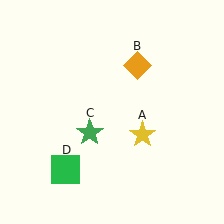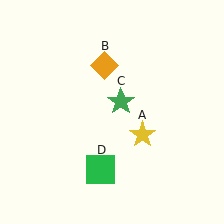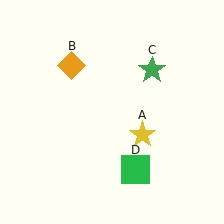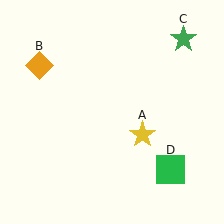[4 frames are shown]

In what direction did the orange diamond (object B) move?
The orange diamond (object B) moved left.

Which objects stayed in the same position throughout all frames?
Yellow star (object A) remained stationary.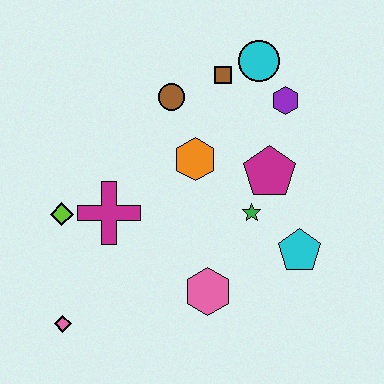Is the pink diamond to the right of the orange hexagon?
No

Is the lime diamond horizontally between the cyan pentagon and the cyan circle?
No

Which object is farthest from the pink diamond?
The cyan circle is farthest from the pink diamond.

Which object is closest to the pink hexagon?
The green star is closest to the pink hexagon.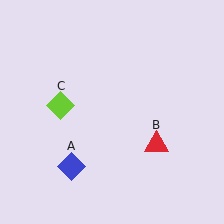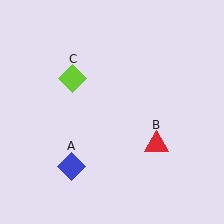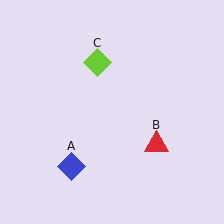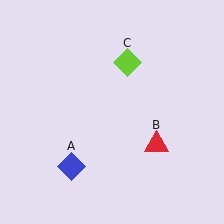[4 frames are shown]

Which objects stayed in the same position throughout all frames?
Blue diamond (object A) and red triangle (object B) remained stationary.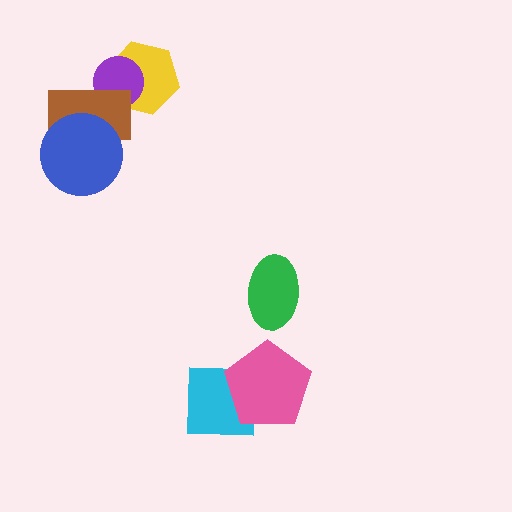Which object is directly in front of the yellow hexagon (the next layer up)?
The purple circle is directly in front of the yellow hexagon.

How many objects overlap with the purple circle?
2 objects overlap with the purple circle.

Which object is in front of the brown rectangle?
The blue circle is in front of the brown rectangle.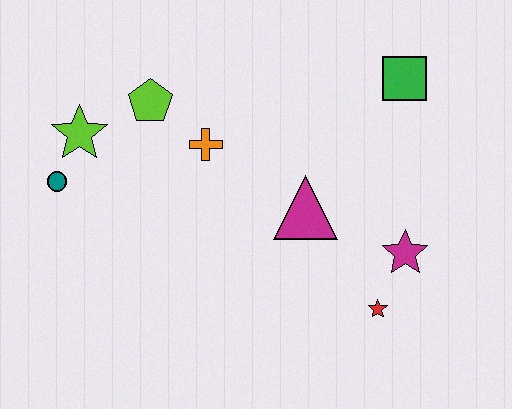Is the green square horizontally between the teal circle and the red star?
No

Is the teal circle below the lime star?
Yes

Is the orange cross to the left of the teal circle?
No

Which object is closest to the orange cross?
The lime pentagon is closest to the orange cross.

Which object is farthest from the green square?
The teal circle is farthest from the green square.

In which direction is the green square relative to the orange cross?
The green square is to the right of the orange cross.